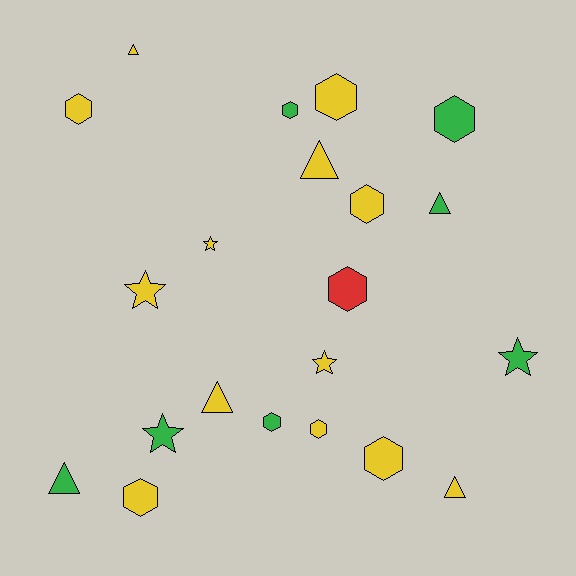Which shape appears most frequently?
Hexagon, with 10 objects.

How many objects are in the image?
There are 21 objects.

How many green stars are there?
There are 2 green stars.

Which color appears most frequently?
Yellow, with 13 objects.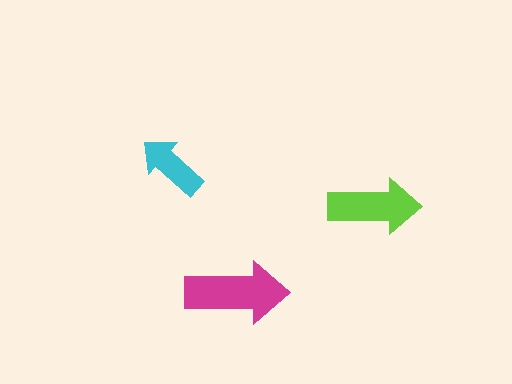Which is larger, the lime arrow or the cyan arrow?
The lime one.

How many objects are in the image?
There are 3 objects in the image.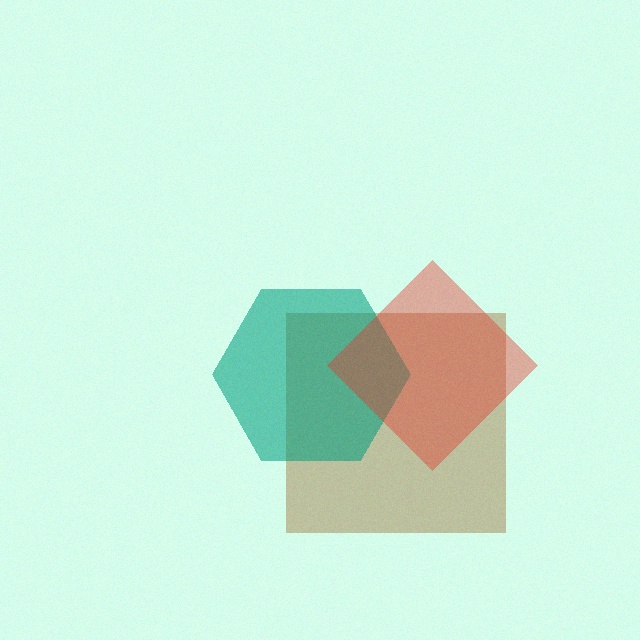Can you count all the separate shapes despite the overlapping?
Yes, there are 3 separate shapes.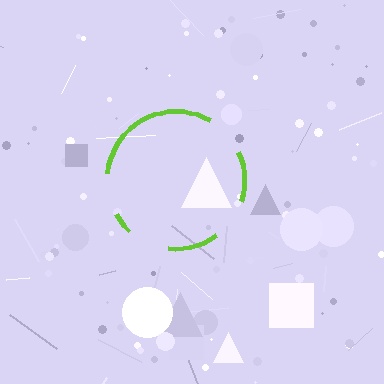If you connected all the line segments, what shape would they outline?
They would outline a circle.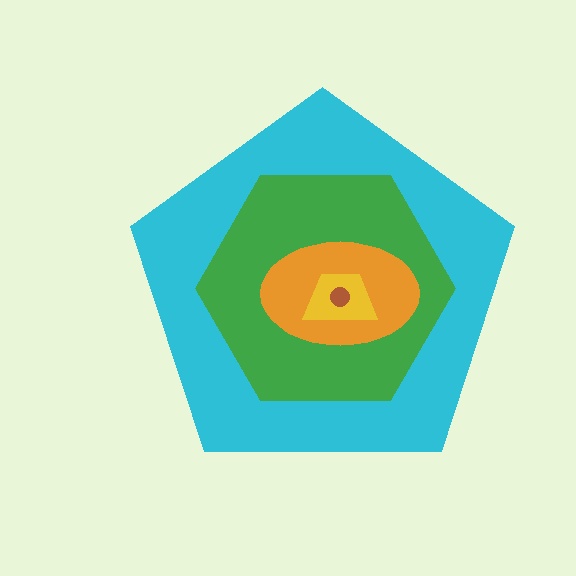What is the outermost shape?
The cyan pentagon.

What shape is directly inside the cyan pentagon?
The green hexagon.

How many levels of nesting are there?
5.